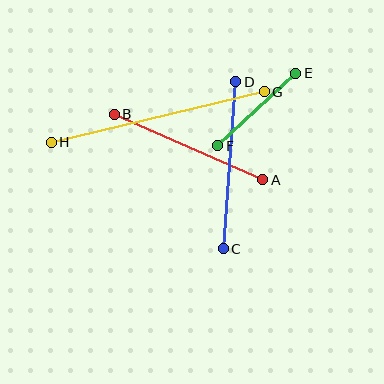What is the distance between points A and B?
The distance is approximately 162 pixels.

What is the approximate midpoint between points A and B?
The midpoint is at approximately (189, 147) pixels.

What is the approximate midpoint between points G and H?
The midpoint is at approximately (158, 117) pixels.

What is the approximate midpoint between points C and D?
The midpoint is at approximately (229, 165) pixels.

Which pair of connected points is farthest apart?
Points G and H are farthest apart.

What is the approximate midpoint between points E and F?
The midpoint is at approximately (257, 109) pixels.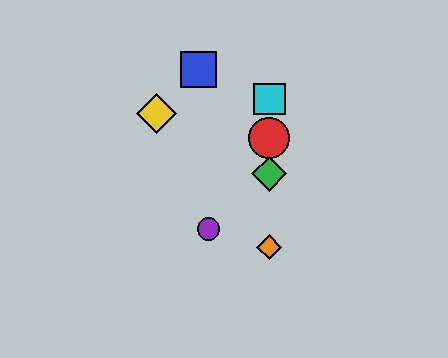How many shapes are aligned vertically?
4 shapes (the red circle, the green diamond, the orange diamond, the cyan square) are aligned vertically.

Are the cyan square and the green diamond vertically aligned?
Yes, both are at x≈269.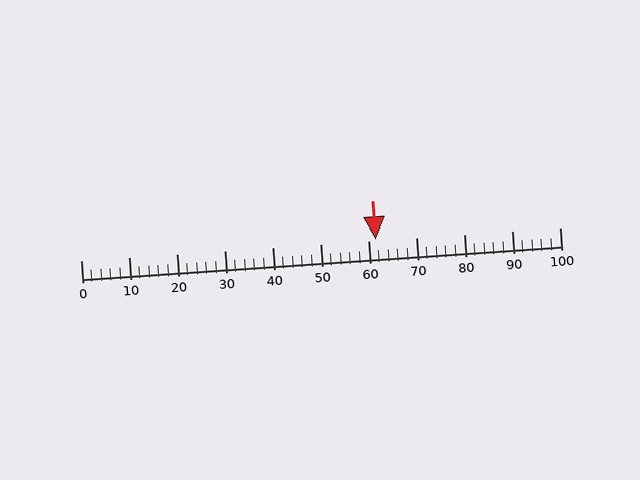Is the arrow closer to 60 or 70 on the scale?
The arrow is closer to 60.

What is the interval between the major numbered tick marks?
The major tick marks are spaced 10 units apart.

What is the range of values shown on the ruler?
The ruler shows values from 0 to 100.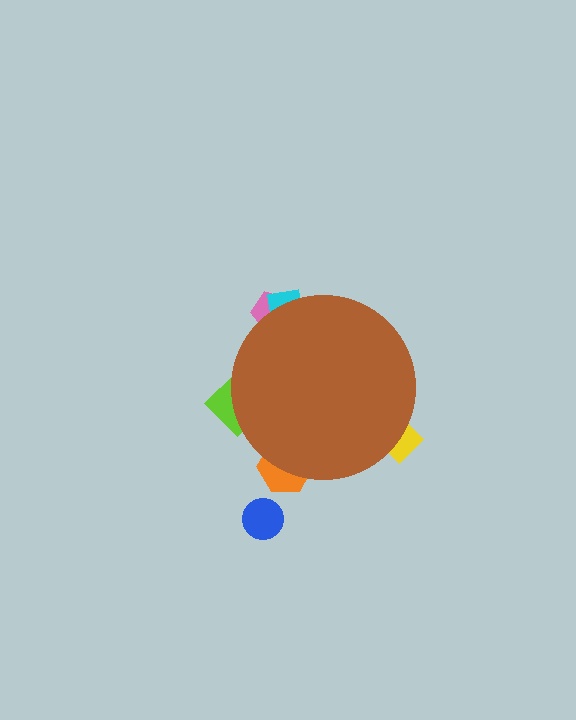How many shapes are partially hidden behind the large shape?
5 shapes are partially hidden.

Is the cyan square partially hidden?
Yes, the cyan square is partially hidden behind the brown circle.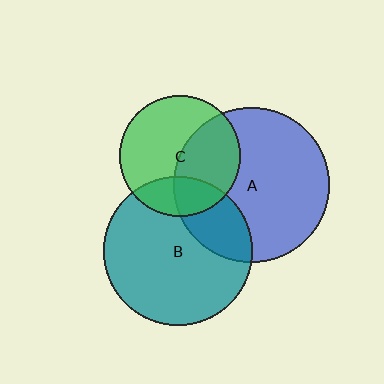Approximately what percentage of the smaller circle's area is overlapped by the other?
Approximately 40%.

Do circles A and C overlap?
Yes.